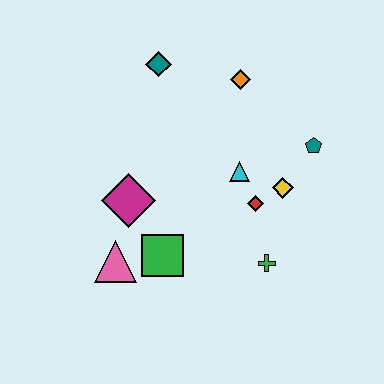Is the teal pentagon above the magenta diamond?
Yes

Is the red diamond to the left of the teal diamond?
No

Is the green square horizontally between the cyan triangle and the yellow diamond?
No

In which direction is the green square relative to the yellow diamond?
The green square is to the left of the yellow diamond.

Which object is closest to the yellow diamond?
The red diamond is closest to the yellow diamond.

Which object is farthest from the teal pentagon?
The pink triangle is farthest from the teal pentagon.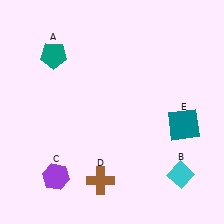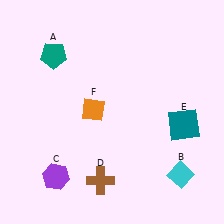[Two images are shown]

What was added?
An orange diamond (F) was added in Image 2.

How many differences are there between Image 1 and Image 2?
There is 1 difference between the two images.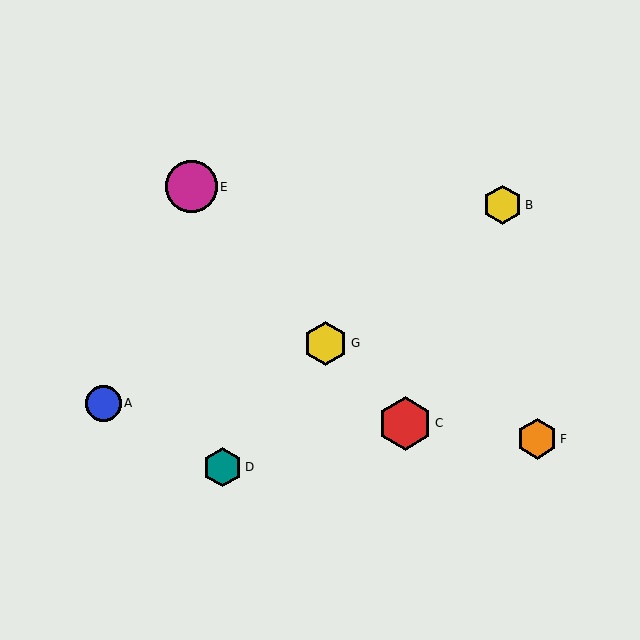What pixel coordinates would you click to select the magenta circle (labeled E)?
Click at (191, 187) to select the magenta circle E.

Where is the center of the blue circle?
The center of the blue circle is at (104, 403).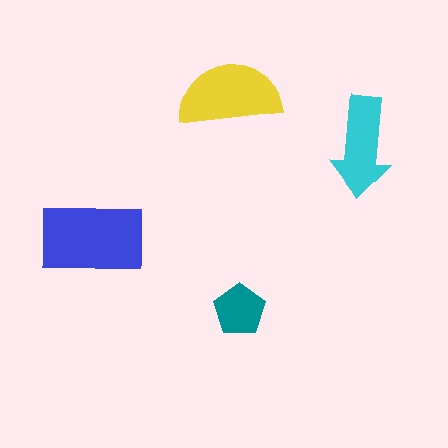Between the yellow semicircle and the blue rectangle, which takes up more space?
The blue rectangle.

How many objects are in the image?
There are 4 objects in the image.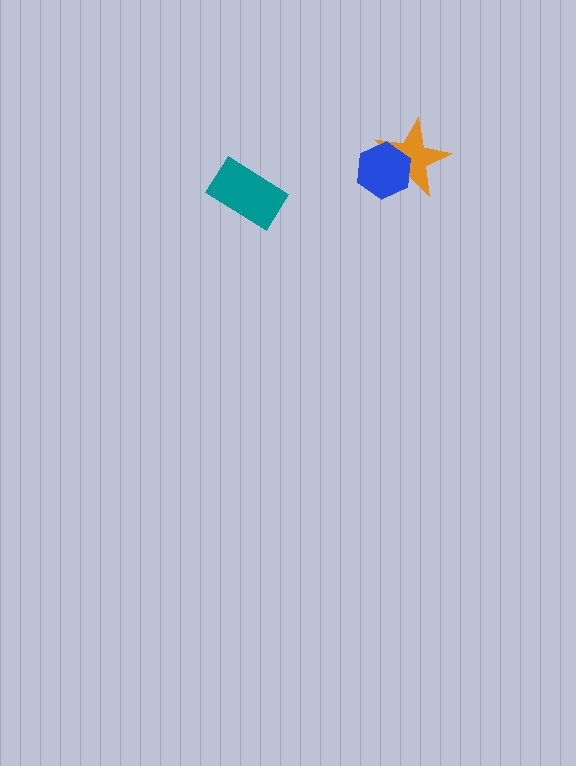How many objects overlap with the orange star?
1 object overlaps with the orange star.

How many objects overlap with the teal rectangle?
0 objects overlap with the teal rectangle.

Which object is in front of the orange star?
The blue hexagon is in front of the orange star.